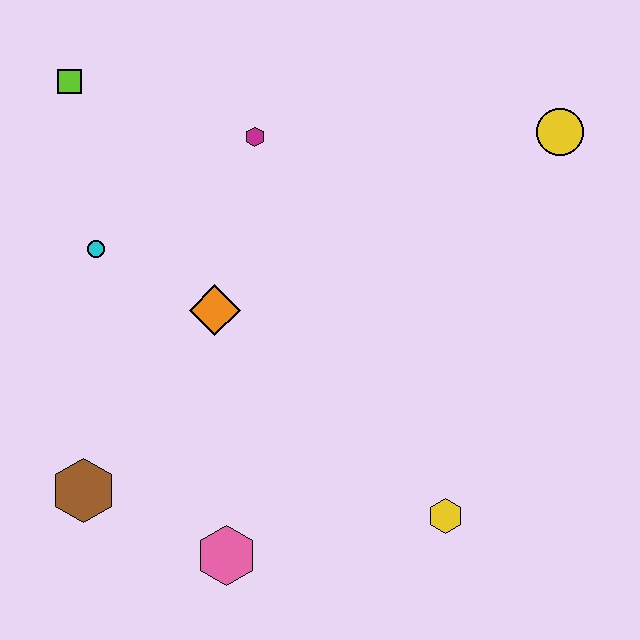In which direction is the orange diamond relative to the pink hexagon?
The orange diamond is above the pink hexagon.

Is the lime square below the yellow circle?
No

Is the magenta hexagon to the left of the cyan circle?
No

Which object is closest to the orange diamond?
The cyan circle is closest to the orange diamond.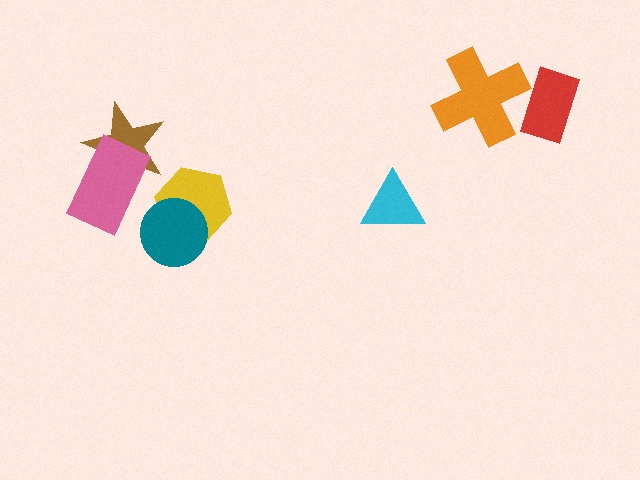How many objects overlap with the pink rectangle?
1 object overlaps with the pink rectangle.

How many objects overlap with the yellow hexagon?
1 object overlaps with the yellow hexagon.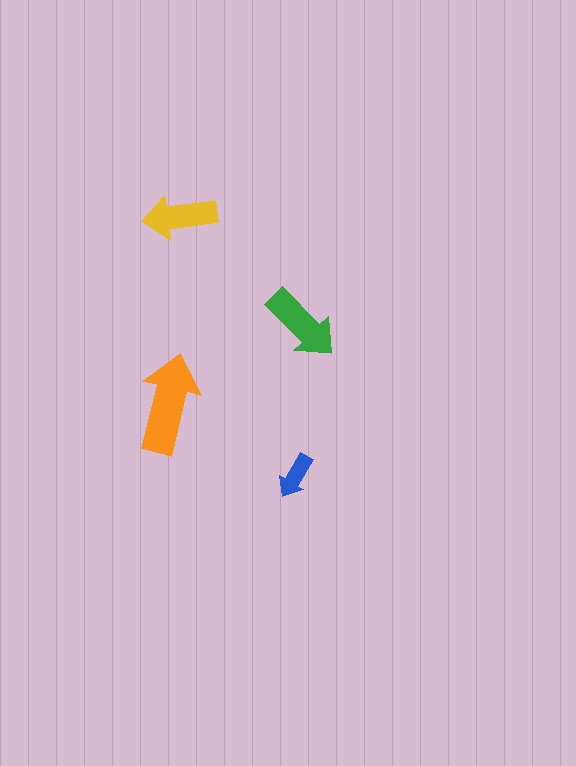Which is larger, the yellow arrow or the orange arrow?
The orange one.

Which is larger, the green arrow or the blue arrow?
The green one.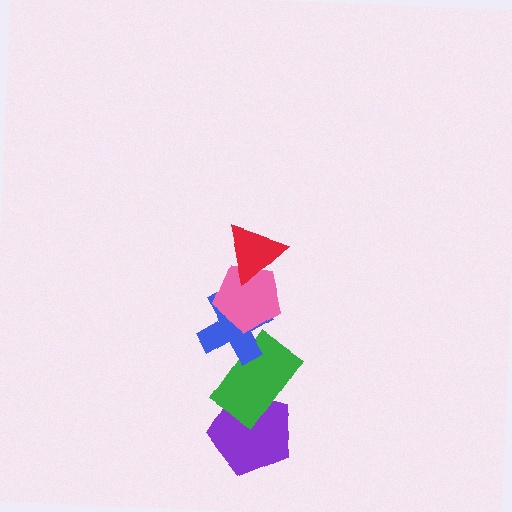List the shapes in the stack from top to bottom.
From top to bottom: the red triangle, the pink pentagon, the blue cross, the green rectangle, the purple pentagon.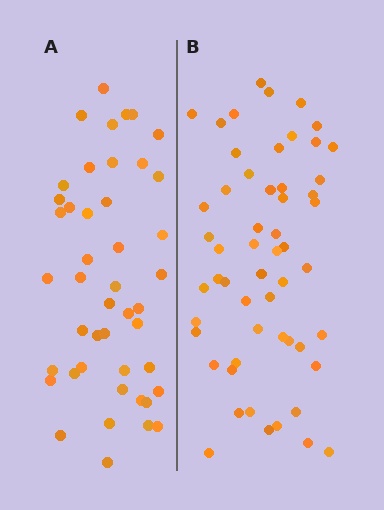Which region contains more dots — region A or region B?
Region B (the right region) has more dots.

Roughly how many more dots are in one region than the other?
Region B has roughly 10 or so more dots than region A.